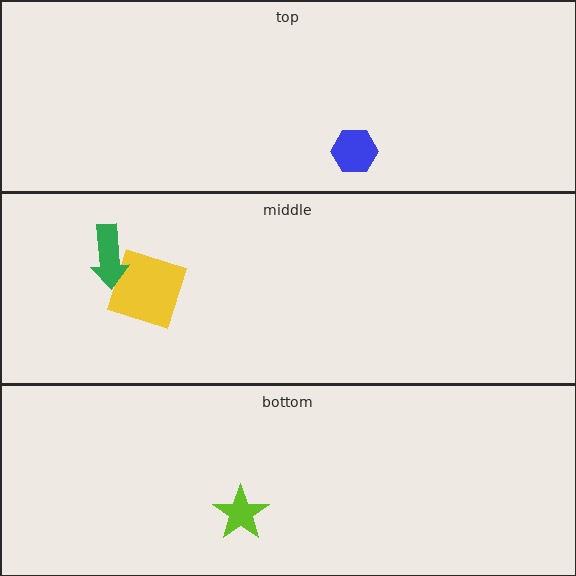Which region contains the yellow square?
The middle region.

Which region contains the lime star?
The bottom region.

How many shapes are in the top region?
1.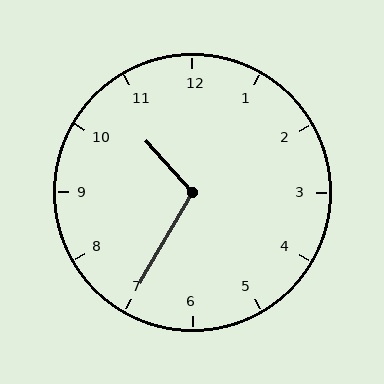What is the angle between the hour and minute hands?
Approximately 108 degrees.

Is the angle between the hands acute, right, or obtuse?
It is obtuse.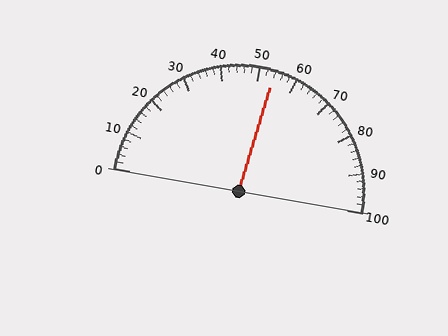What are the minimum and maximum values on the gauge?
The gauge ranges from 0 to 100.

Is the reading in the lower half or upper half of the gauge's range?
The reading is in the upper half of the range (0 to 100).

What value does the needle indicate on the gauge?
The needle indicates approximately 54.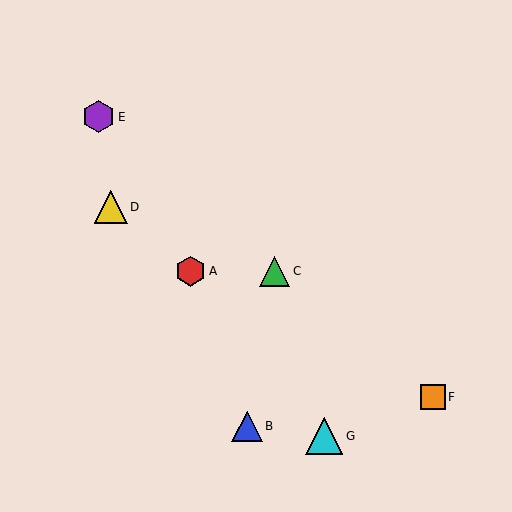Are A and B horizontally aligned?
No, A is at y≈271 and B is at y≈426.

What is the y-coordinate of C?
Object C is at y≈271.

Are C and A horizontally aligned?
Yes, both are at y≈271.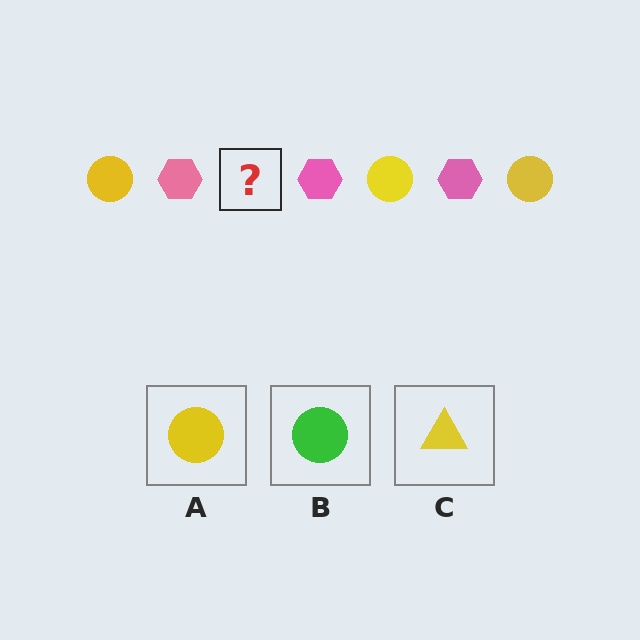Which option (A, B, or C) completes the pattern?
A.